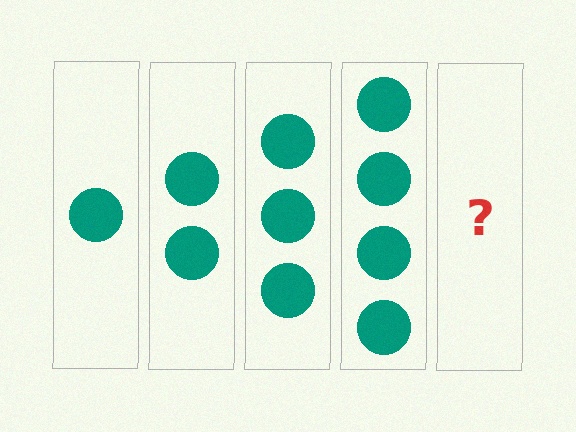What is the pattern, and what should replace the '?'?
The pattern is that each step adds one more circle. The '?' should be 5 circles.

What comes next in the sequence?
The next element should be 5 circles.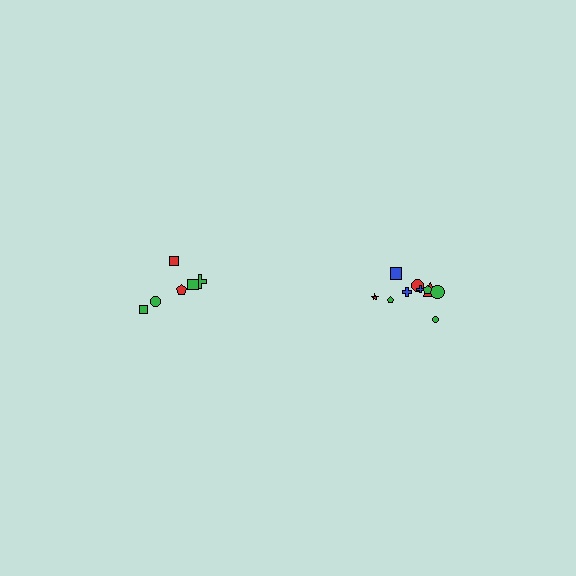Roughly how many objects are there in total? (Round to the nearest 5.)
Roughly 15 objects in total.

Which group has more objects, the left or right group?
The right group.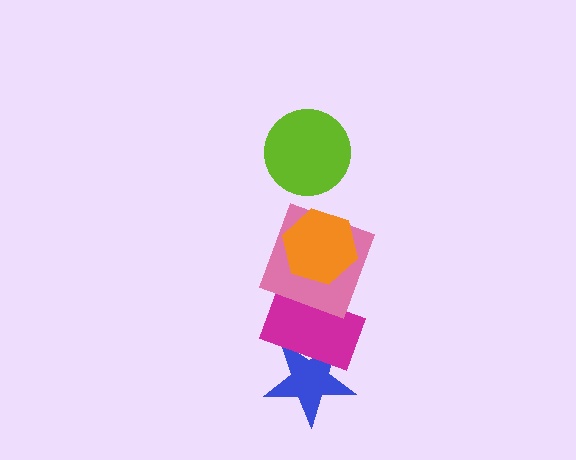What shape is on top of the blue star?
The magenta rectangle is on top of the blue star.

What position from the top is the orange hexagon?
The orange hexagon is 2nd from the top.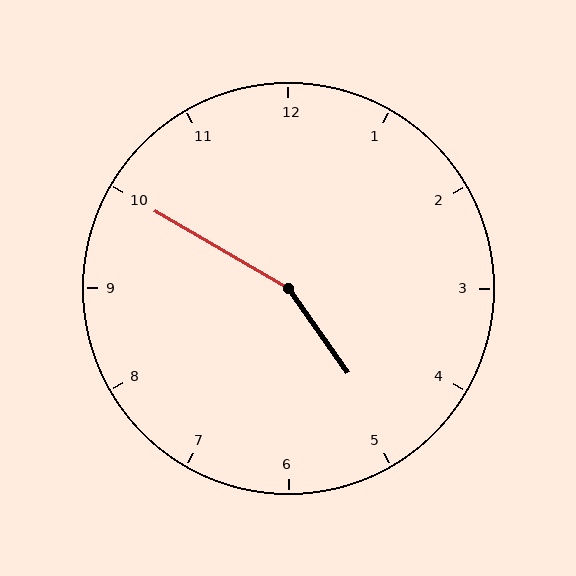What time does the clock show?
4:50.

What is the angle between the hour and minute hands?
Approximately 155 degrees.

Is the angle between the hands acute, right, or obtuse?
It is obtuse.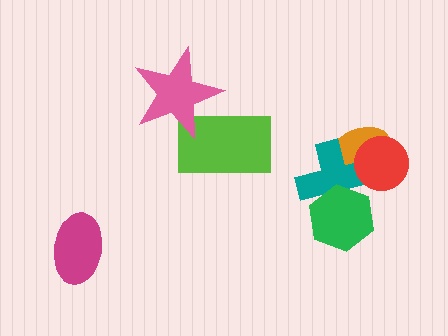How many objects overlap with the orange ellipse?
2 objects overlap with the orange ellipse.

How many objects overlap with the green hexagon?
1 object overlaps with the green hexagon.